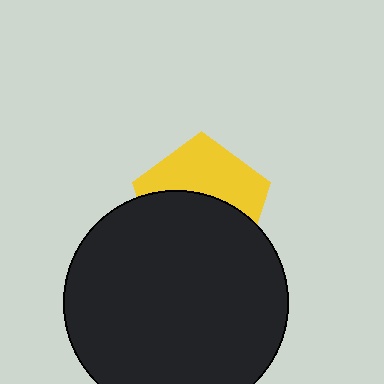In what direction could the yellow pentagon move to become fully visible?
The yellow pentagon could move up. That would shift it out from behind the black circle entirely.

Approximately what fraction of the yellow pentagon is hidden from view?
Roughly 55% of the yellow pentagon is hidden behind the black circle.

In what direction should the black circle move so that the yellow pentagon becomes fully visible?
The black circle should move down. That is the shortest direction to clear the overlap and leave the yellow pentagon fully visible.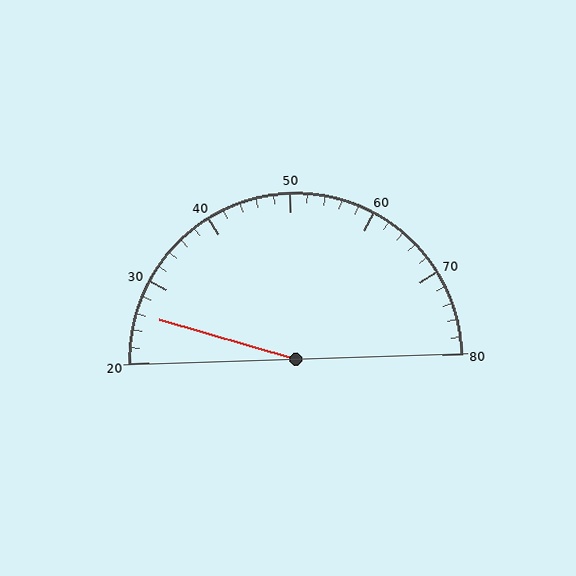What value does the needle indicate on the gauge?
The needle indicates approximately 26.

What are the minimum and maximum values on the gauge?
The gauge ranges from 20 to 80.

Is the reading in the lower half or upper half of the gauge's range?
The reading is in the lower half of the range (20 to 80).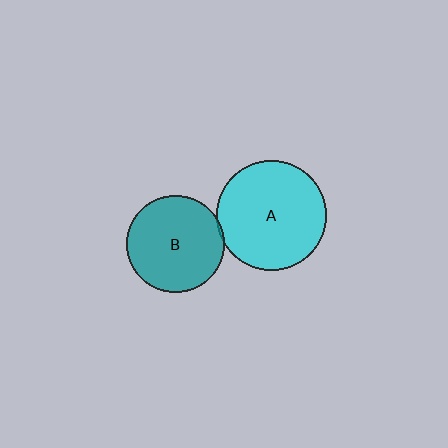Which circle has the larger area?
Circle A (cyan).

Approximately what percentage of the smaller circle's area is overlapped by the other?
Approximately 5%.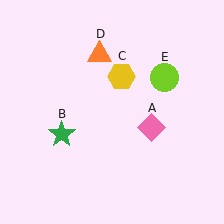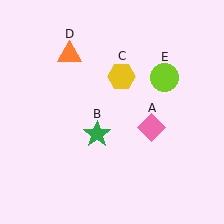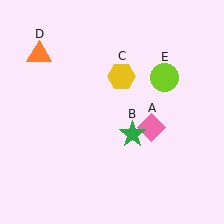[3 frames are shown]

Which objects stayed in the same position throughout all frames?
Pink diamond (object A) and yellow hexagon (object C) and lime circle (object E) remained stationary.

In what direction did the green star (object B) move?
The green star (object B) moved right.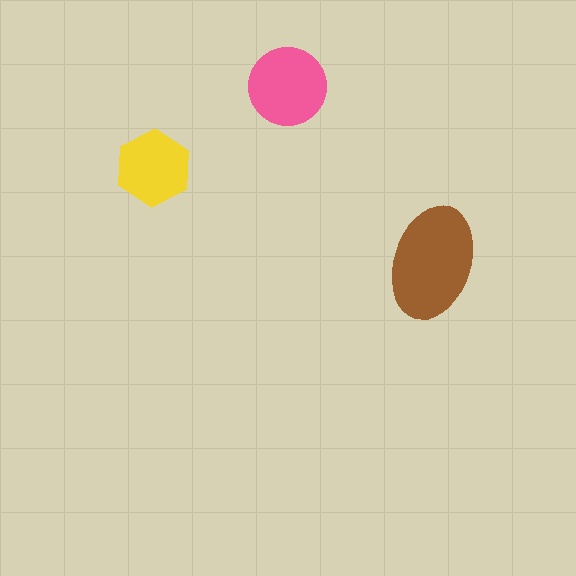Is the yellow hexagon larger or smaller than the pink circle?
Smaller.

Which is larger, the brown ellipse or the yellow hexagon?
The brown ellipse.